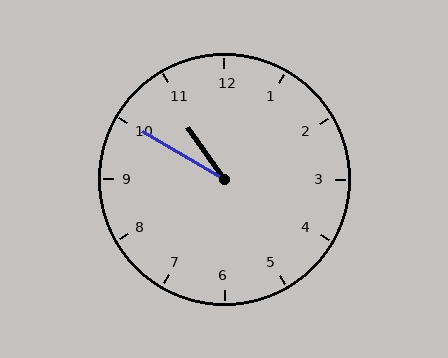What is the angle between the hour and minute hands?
Approximately 25 degrees.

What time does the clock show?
10:50.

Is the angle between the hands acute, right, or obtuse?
It is acute.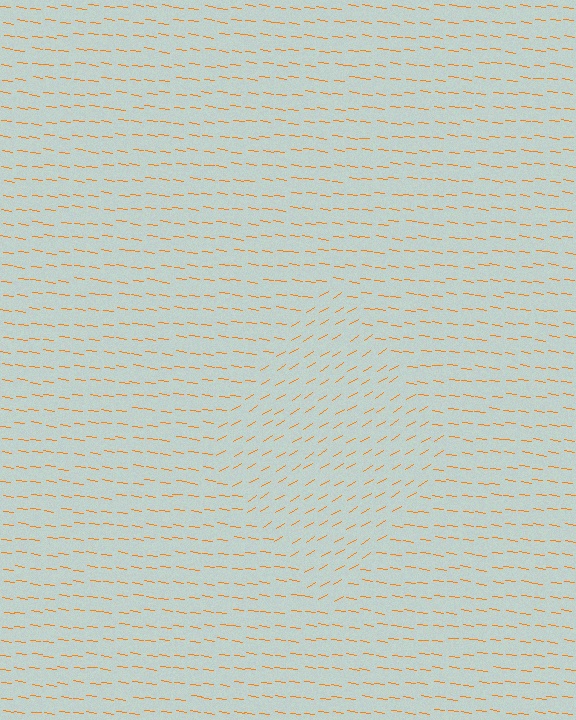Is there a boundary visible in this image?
Yes, there is a texture boundary formed by a change in line orientation.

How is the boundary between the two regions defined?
The boundary is defined purely by a change in line orientation (approximately 39 degrees difference). All lines are the same color and thickness.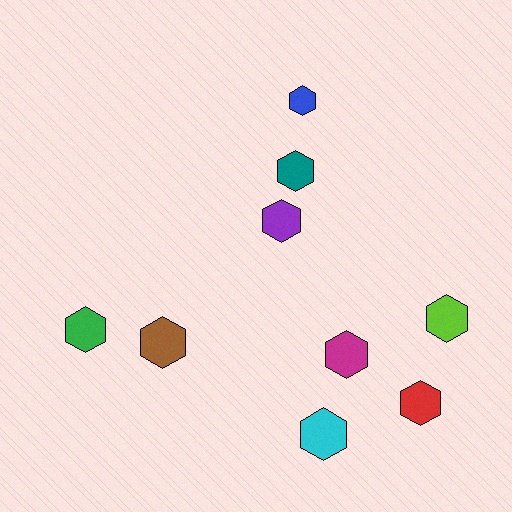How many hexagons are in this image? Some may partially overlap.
There are 9 hexagons.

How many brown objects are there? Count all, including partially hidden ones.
There is 1 brown object.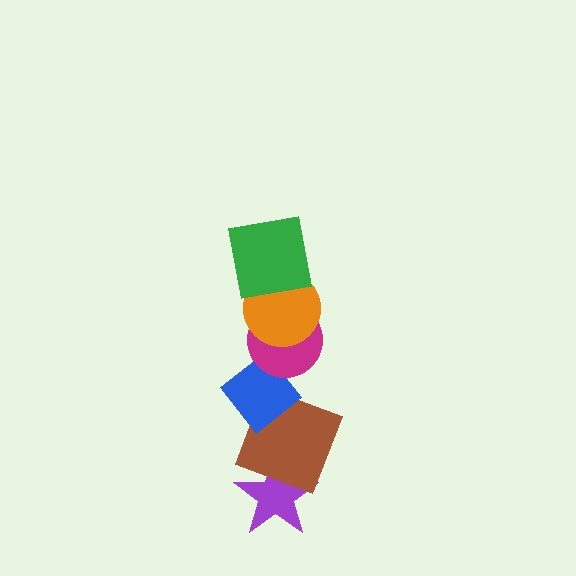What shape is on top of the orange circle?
The green square is on top of the orange circle.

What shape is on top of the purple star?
The brown square is on top of the purple star.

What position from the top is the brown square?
The brown square is 5th from the top.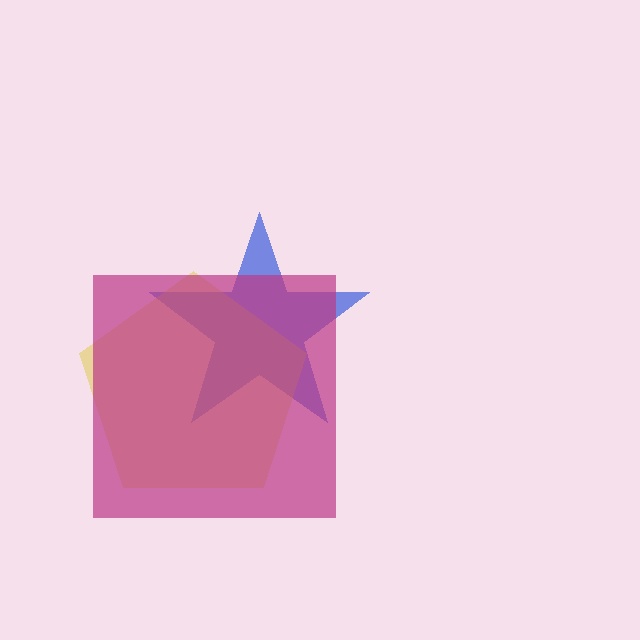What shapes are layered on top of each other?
The layered shapes are: a blue star, a yellow pentagon, a magenta square.